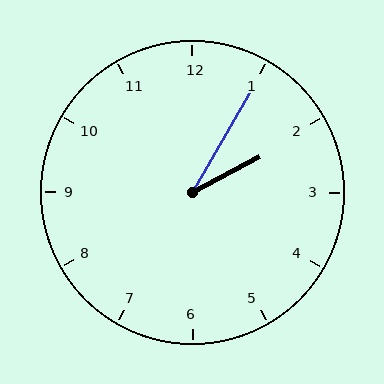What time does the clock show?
2:05.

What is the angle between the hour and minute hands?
Approximately 32 degrees.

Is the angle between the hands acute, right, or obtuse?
It is acute.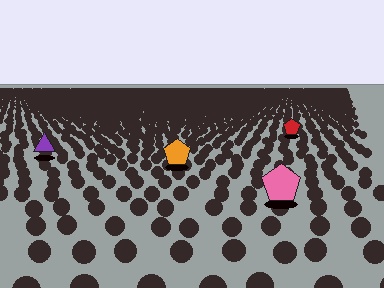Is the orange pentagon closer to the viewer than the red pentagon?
Yes. The orange pentagon is closer — you can tell from the texture gradient: the ground texture is coarser near it.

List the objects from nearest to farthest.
From nearest to farthest: the pink pentagon, the orange pentagon, the purple triangle, the red pentagon.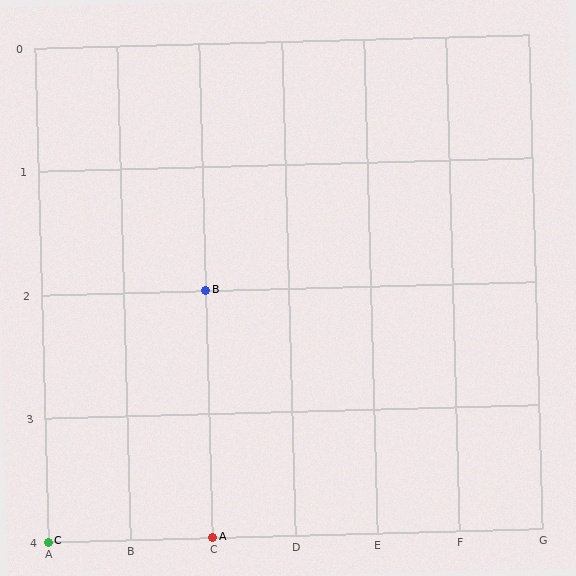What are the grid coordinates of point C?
Point C is at grid coordinates (A, 4).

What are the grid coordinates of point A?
Point A is at grid coordinates (C, 4).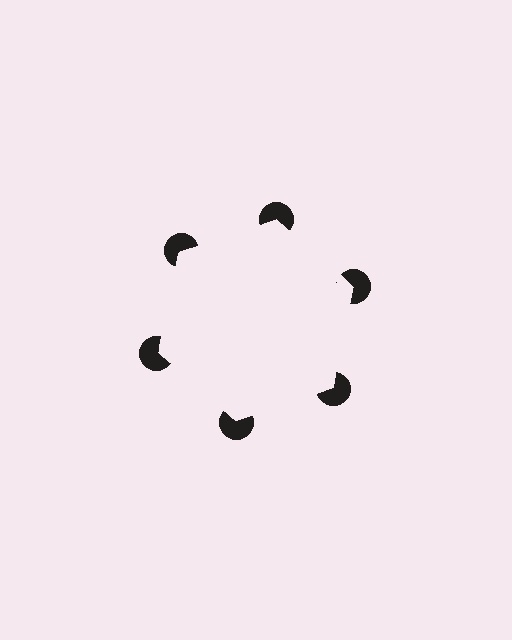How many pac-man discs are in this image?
There are 6 — one at each vertex of the illusory hexagon.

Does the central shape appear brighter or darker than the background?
It typically appears slightly brighter than the background, even though no actual brightness change is drawn.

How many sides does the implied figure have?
6 sides.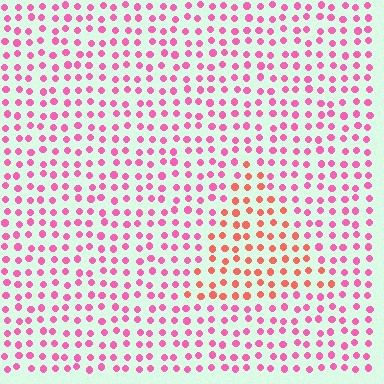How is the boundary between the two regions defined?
The boundary is defined purely by a slight shift in hue (about 38 degrees). Spacing, size, and orientation are identical on both sides.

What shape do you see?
I see a triangle.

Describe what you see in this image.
The image is filled with small pink elements in a uniform arrangement. A triangle-shaped region is visible where the elements are tinted to a slightly different hue, forming a subtle color boundary.